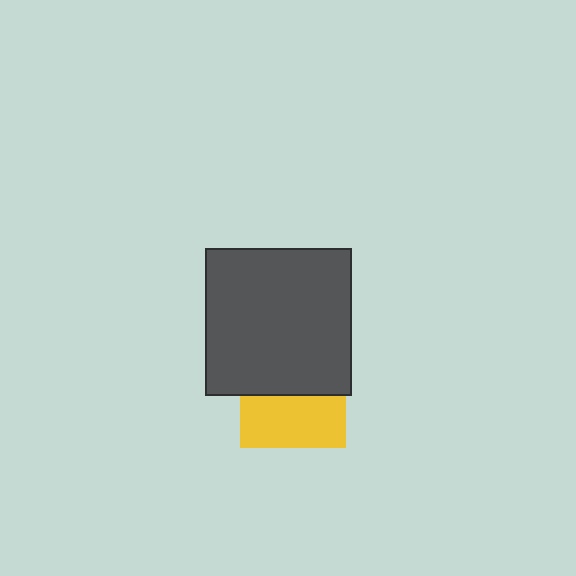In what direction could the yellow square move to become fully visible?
The yellow square could move down. That would shift it out from behind the dark gray square entirely.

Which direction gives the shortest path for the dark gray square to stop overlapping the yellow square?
Moving up gives the shortest separation.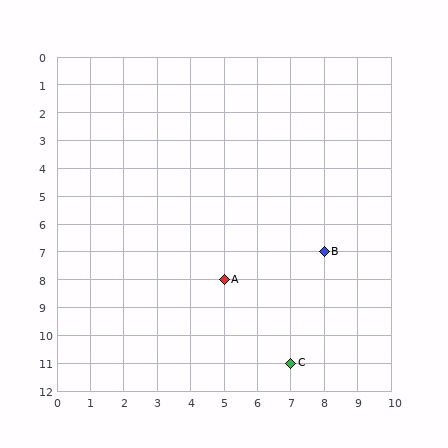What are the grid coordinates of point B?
Point B is at grid coordinates (8, 7).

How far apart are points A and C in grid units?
Points A and C are 2 columns and 3 rows apart (about 3.6 grid units diagonally).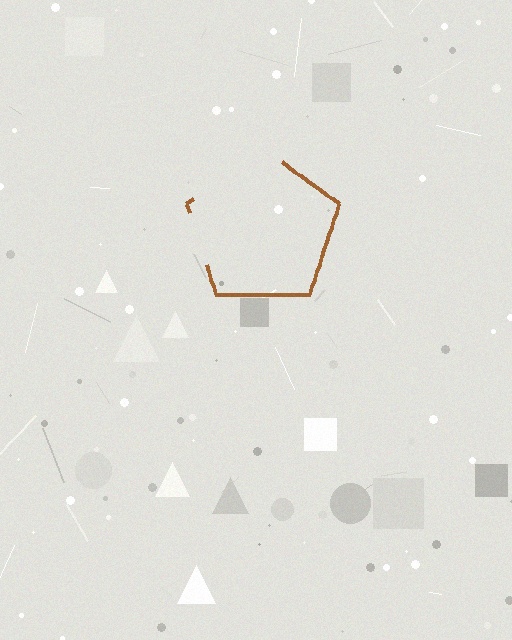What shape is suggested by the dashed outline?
The dashed outline suggests a pentagon.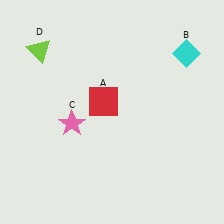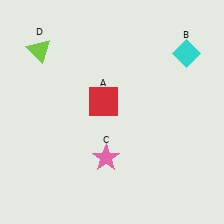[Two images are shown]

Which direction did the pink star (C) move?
The pink star (C) moved down.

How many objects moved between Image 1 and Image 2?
1 object moved between the two images.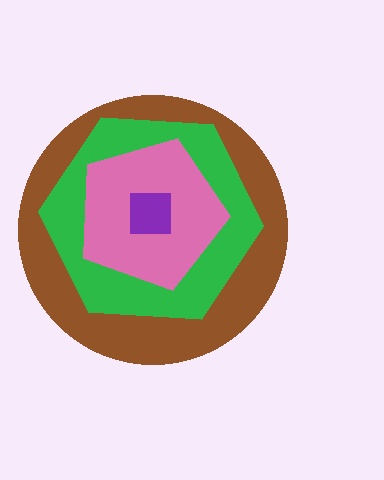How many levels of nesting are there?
4.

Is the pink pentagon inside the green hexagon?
Yes.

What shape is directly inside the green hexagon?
The pink pentagon.